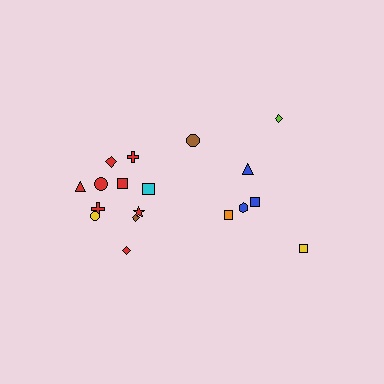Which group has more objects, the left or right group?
The left group.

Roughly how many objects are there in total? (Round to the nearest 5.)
Roughly 20 objects in total.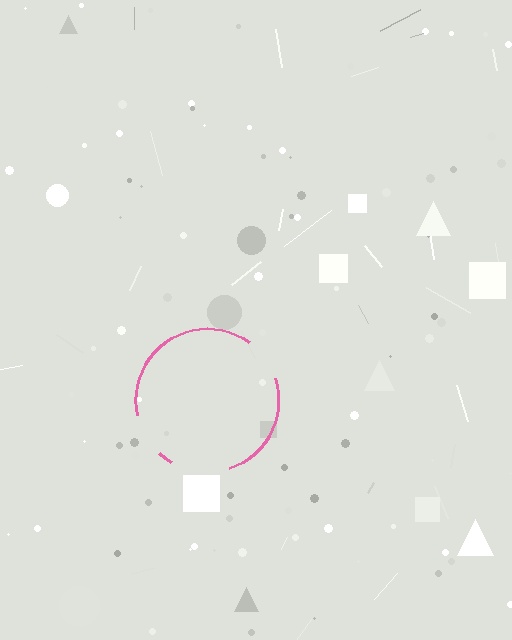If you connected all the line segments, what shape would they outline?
They would outline a circle.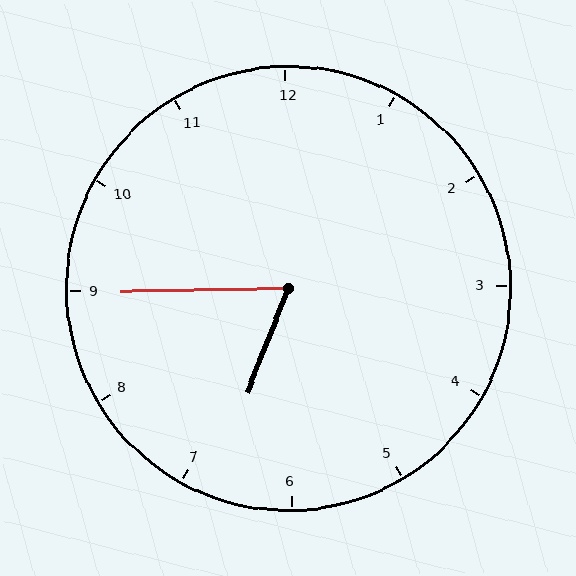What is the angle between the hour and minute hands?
Approximately 68 degrees.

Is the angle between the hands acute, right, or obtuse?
It is acute.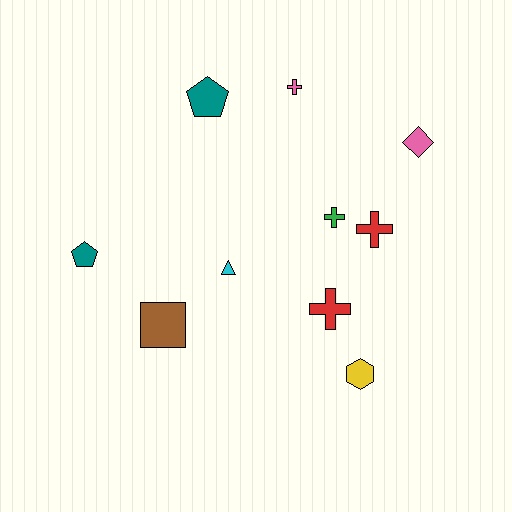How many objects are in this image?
There are 10 objects.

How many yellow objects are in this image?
There is 1 yellow object.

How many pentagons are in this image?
There are 2 pentagons.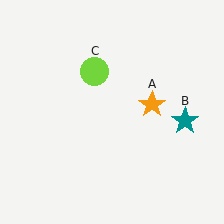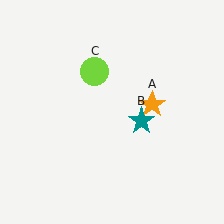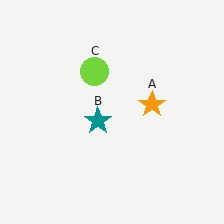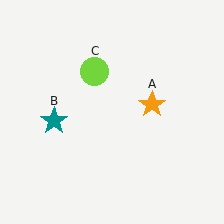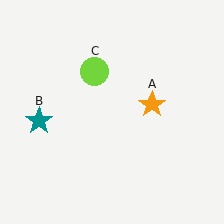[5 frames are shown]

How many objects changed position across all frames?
1 object changed position: teal star (object B).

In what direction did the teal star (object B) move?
The teal star (object B) moved left.